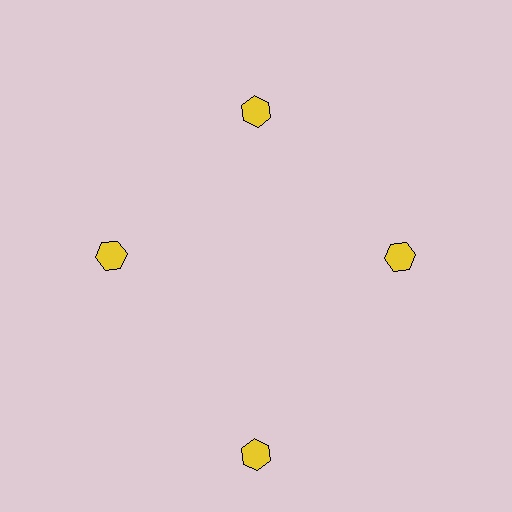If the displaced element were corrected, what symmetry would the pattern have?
It would have 4-fold rotational symmetry — the pattern would map onto itself every 90 degrees.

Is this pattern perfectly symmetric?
No. The 4 yellow hexagons are arranged in a ring, but one element near the 6 o'clock position is pushed outward from the center, breaking the 4-fold rotational symmetry.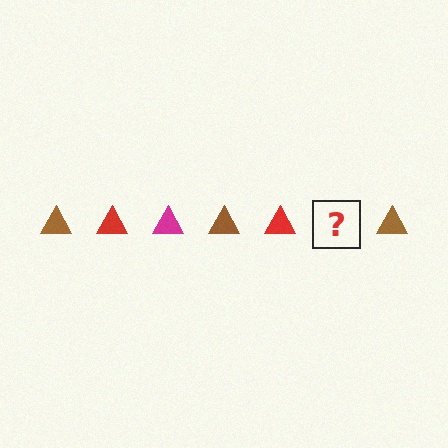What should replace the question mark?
The question mark should be replaced with a magenta triangle.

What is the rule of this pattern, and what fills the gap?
The rule is that the pattern cycles through brown, red, magenta triangles. The gap should be filled with a magenta triangle.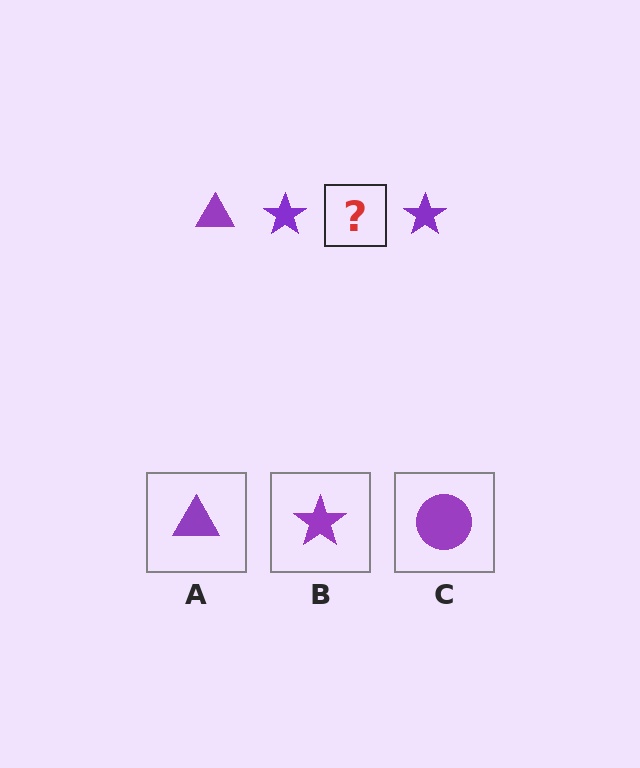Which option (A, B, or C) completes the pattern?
A.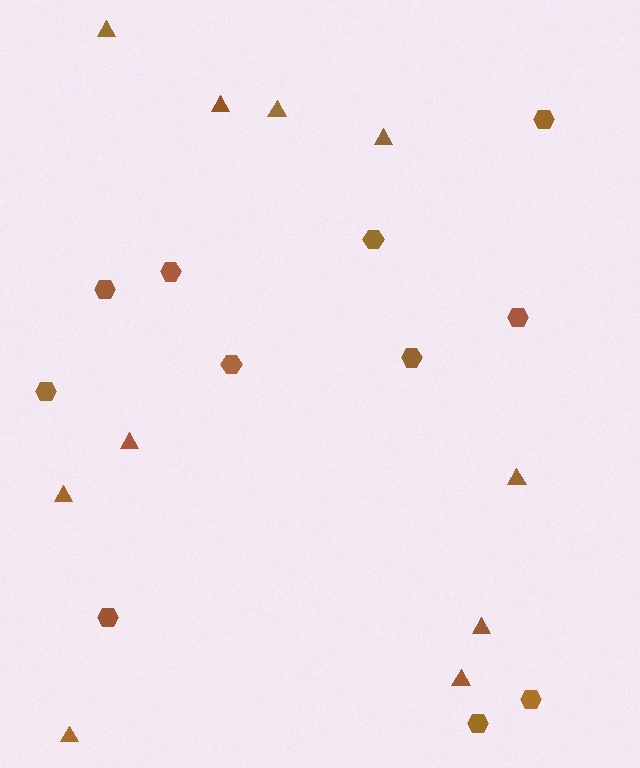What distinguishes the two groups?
There are 2 groups: one group of hexagons (11) and one group of triangles (10).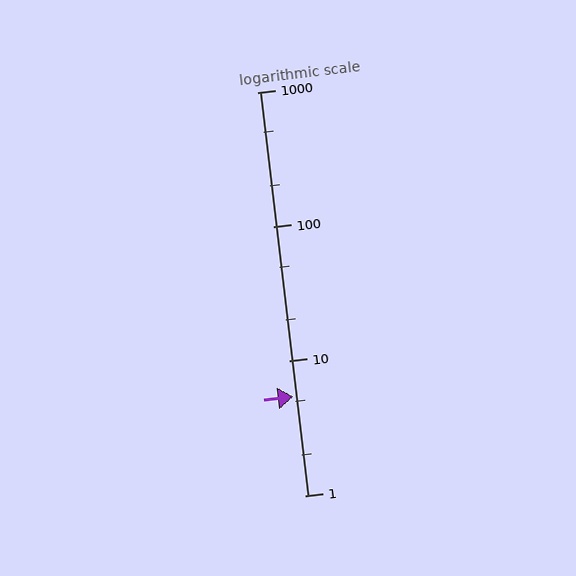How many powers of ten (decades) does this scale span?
The scale spans 3 decades, from 1 to 1000.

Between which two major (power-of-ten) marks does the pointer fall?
The pointer is between 1 and 10.